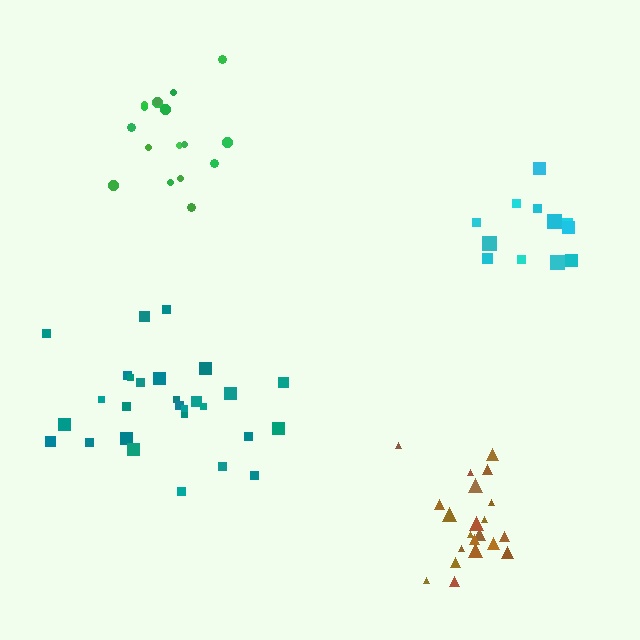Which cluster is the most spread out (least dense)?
Teal.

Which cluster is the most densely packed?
Brown.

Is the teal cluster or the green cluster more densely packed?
Green.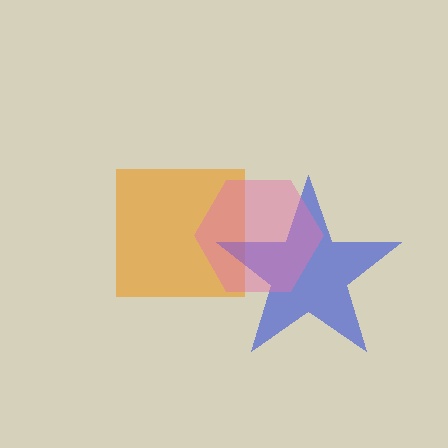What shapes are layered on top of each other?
The layered shapes are: an orange square, a blue star, a pink hexagon.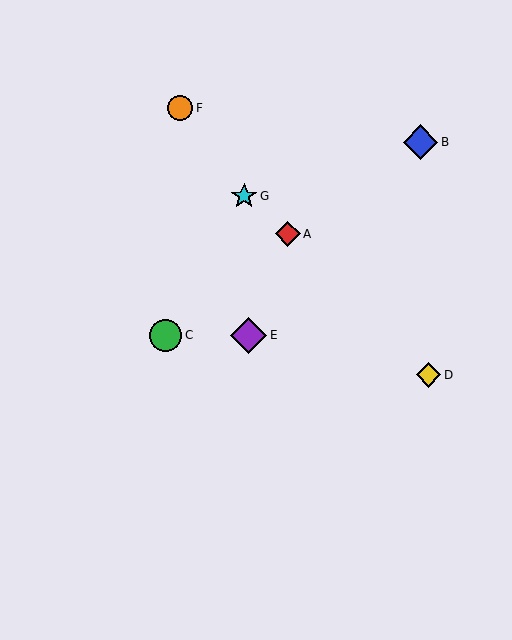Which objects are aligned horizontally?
Objects C, E are aligned horizontally.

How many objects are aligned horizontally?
2 objects (C, E) are aligned horizontally.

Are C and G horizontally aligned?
No, C is at y≈335 and G is at y≈196.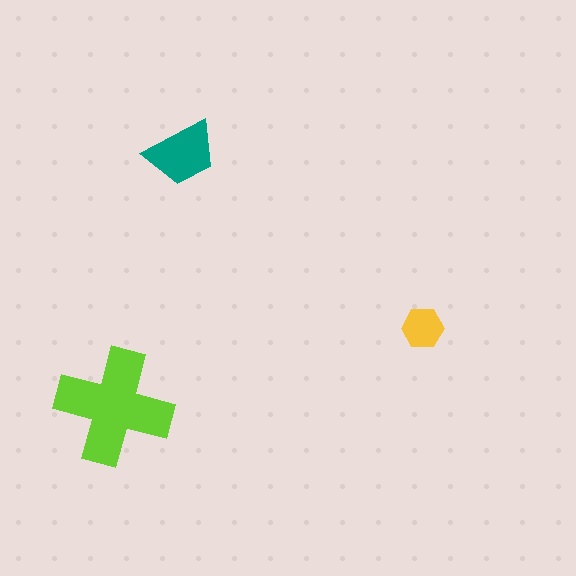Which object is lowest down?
The lime cross is bottommost.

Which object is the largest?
The lime cross.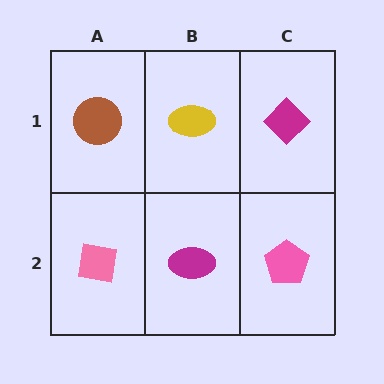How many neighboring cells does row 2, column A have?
2.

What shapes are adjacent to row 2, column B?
A yellow ellipse (row 1, column B), a pink square (row 2, column A), a pink pentagon (row 2, column C).